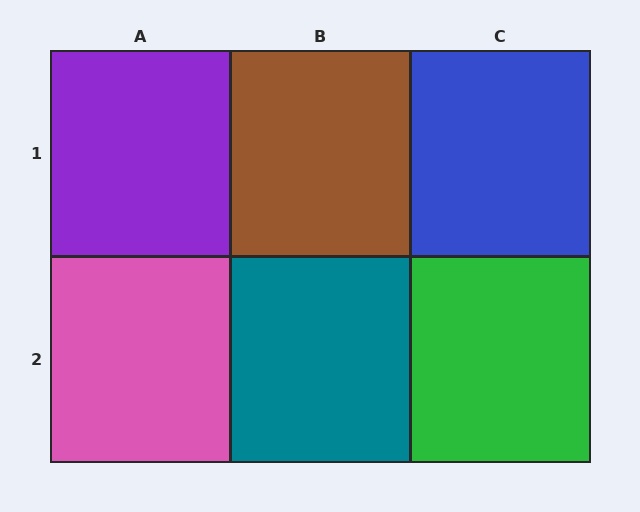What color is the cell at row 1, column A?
Purple.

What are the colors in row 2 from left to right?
Pink, teal, green.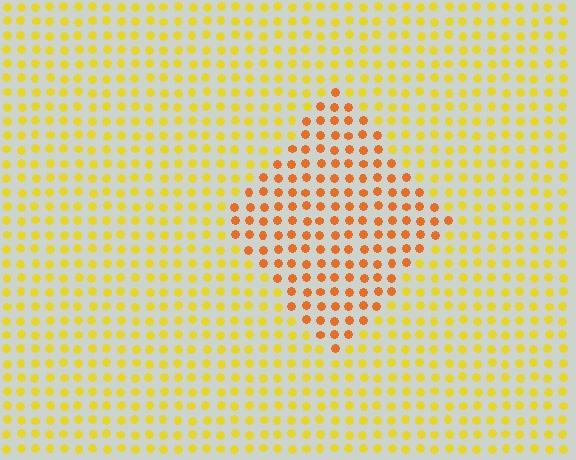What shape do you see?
I see a diamond.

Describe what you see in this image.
The image is filled with small yellow elements in a uniform arrangement. A diamond-shaped region is visible where the elements are tinted to a slightly different hue, forming a subtle color boundary.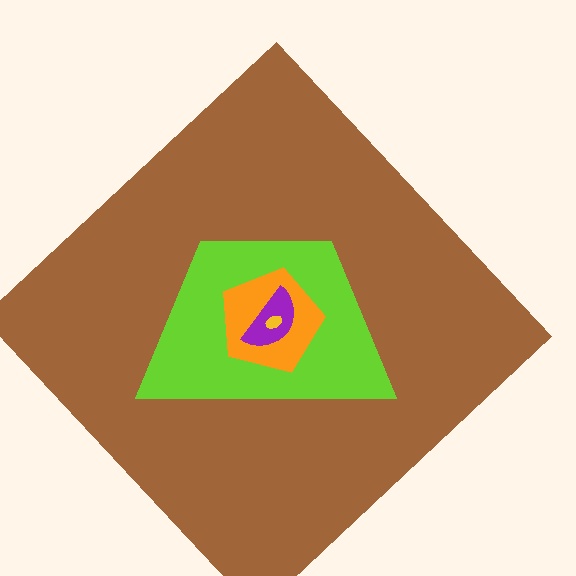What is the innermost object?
The yellow ellipse.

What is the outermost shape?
The brown diamond.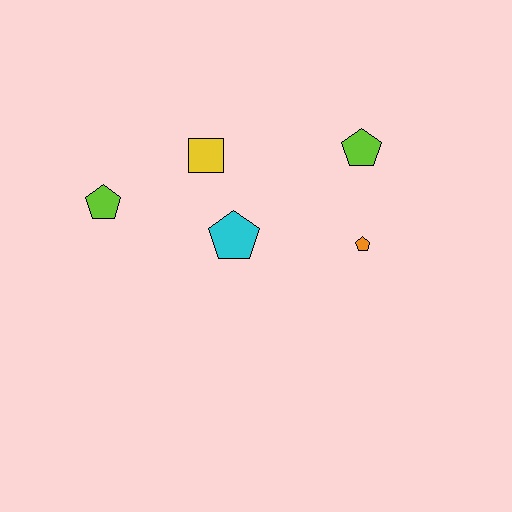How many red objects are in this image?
There are no red objects.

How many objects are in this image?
There are 5 objects.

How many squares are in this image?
There is 1 square.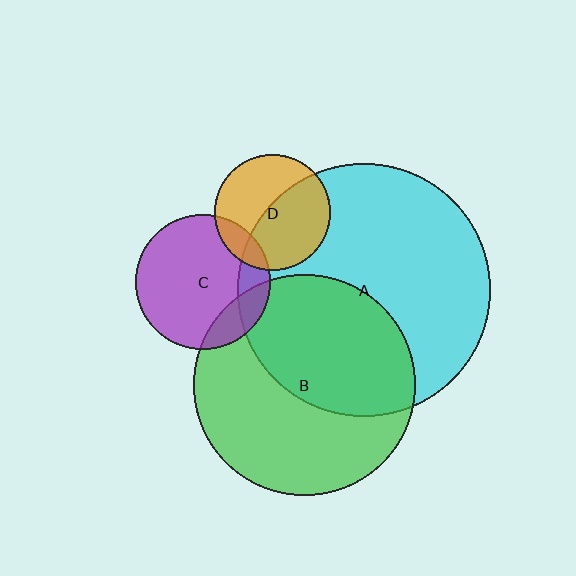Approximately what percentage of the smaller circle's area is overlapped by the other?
Approximately 15%.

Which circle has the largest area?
Circle A (cyan).